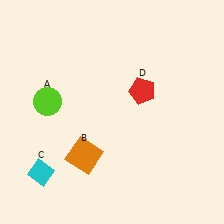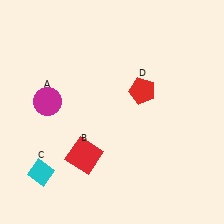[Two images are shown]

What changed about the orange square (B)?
In Image 1, B is orange. In Image 2, it changed to red.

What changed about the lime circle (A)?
In Image 1, A is lime. In Image 2, it changed to magenta.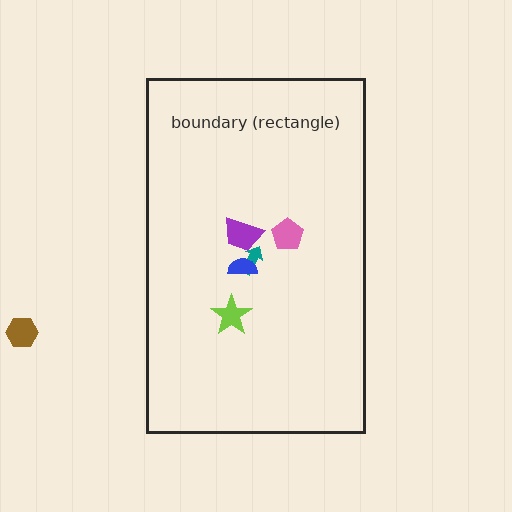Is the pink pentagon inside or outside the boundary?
Inside.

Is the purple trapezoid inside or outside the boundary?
Inside.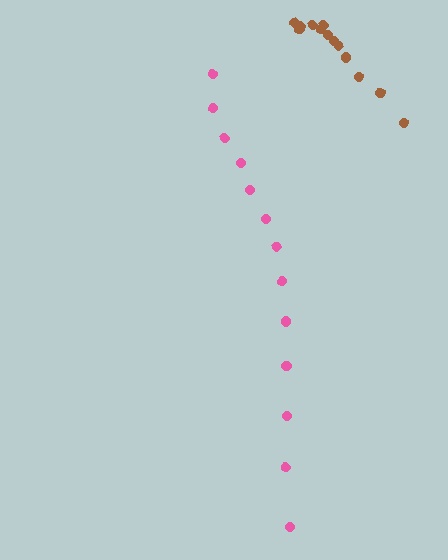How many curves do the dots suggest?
There are 2 distinct paths.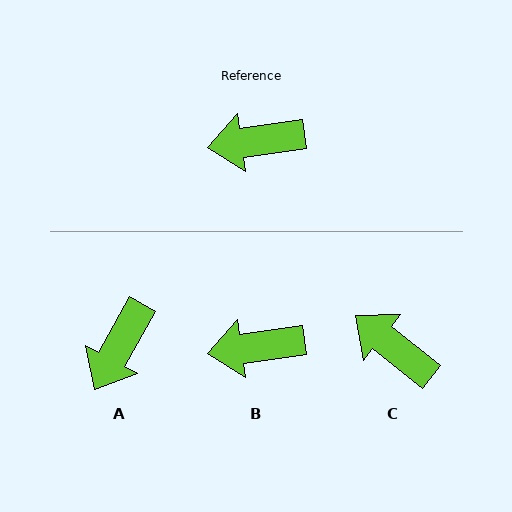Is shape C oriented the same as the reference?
No, it is off by about 47 degrees.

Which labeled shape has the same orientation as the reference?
B.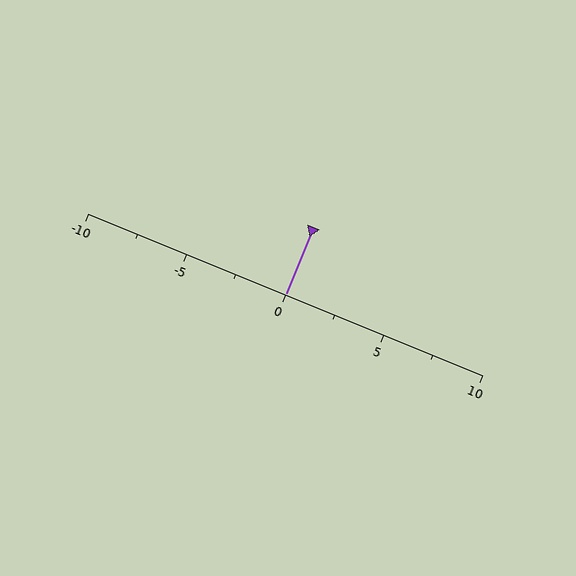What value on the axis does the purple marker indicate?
The marker indicates approximately 0.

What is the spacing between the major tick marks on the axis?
The major ticks are spaced 5 apart.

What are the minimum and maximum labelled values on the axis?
The axis runs from -10 to 10.